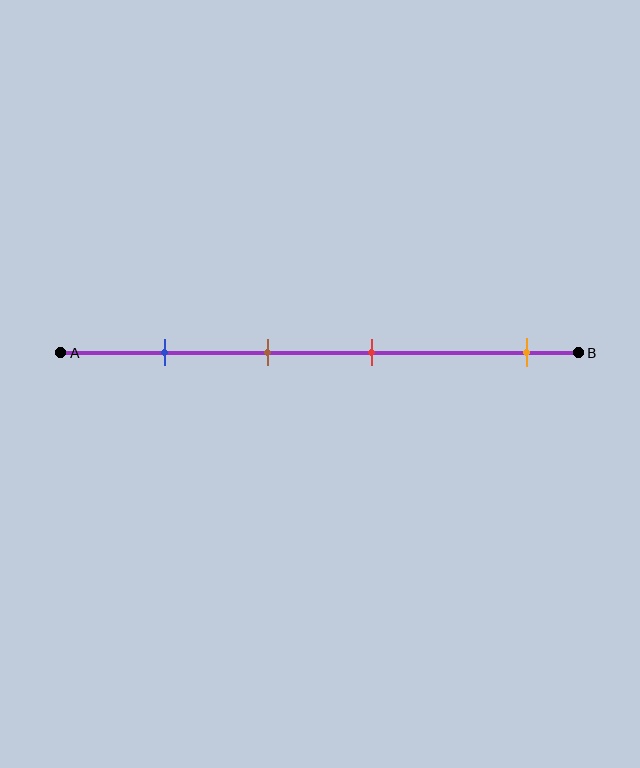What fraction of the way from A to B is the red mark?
The red mark is approximately 60% (0.6) of the way from A to B.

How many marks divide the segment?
There are 4 marks dividing the segment.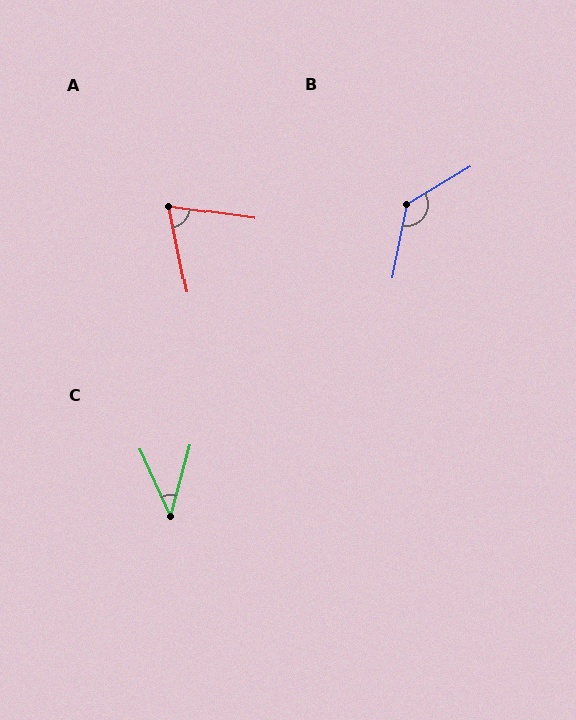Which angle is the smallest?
C, at approximately 40 degrees.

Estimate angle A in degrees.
Approximately 70 degrees.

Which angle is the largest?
B, at approximately 132 degrees.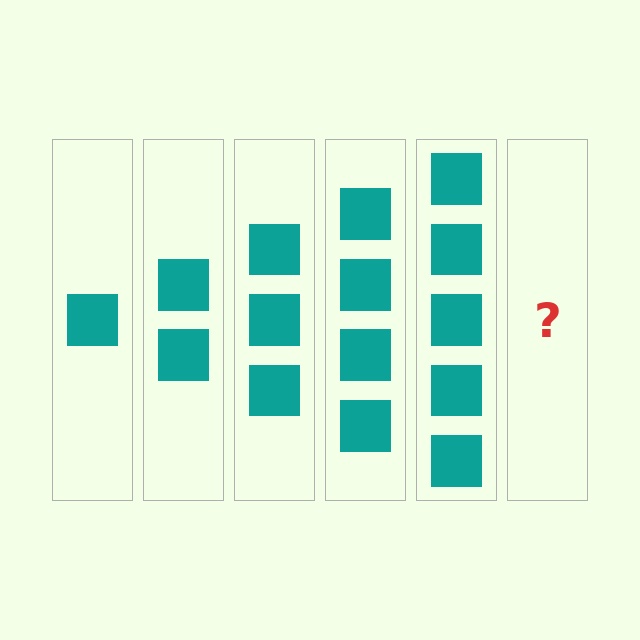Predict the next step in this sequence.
The next step is 6 squares.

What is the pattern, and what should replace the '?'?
The pattern is that each step adds one more square. The '?' should be 6 squares.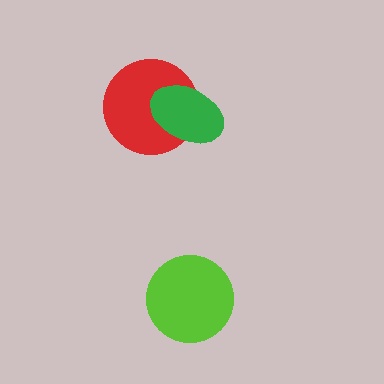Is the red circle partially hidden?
Yes, it is partially covered by another shape.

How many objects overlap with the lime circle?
0 objects overlap with the lime circle.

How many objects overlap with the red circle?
1 object overlaps with the red circle.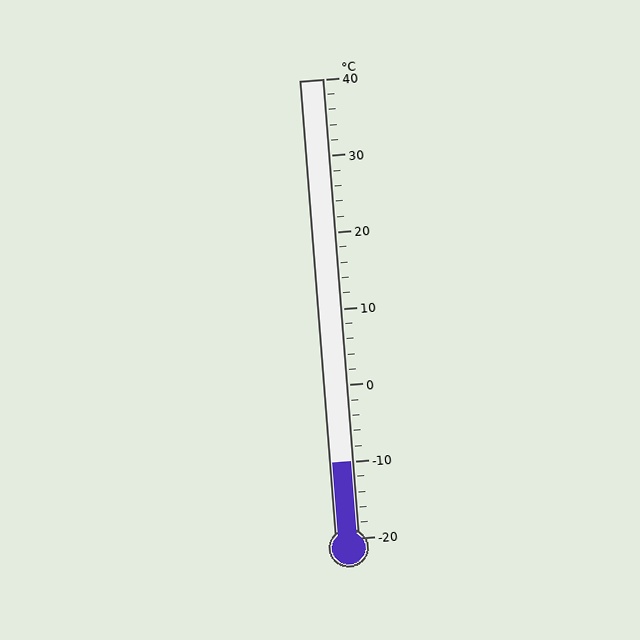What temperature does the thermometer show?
The thermometer shows approximately -10°C.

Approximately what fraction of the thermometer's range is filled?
The thermometer is filled to approximately 15% of its range.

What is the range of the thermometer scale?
The thermometer scale ranges from -20°C to 40°C.